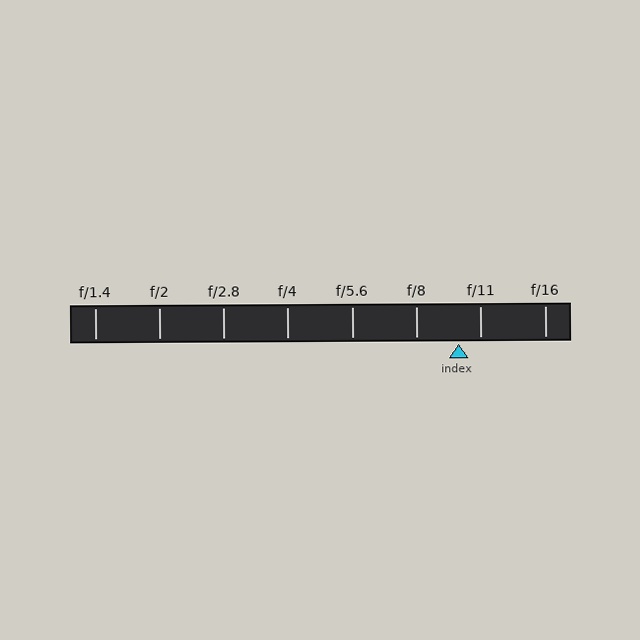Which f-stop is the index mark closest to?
The index mark is closest to f/11.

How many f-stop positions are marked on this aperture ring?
There are 8 f-stop positions marked.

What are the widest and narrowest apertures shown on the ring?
The widest aperture shown is f/1.4 and the narrowest is f/16.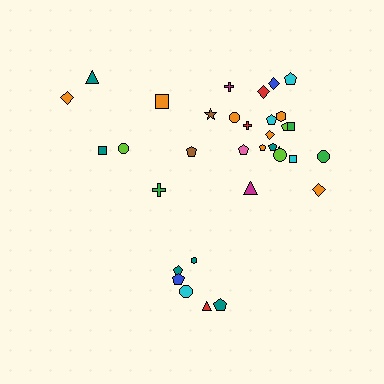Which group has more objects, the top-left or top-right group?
The top-right group.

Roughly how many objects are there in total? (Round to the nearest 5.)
Roughly 35 objects in total.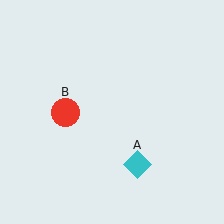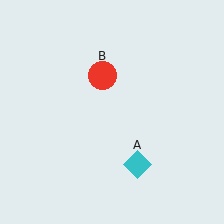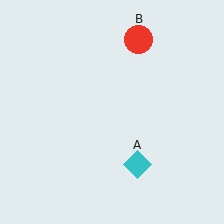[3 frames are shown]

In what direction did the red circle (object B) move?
The red circle (object B) moved up and to the right.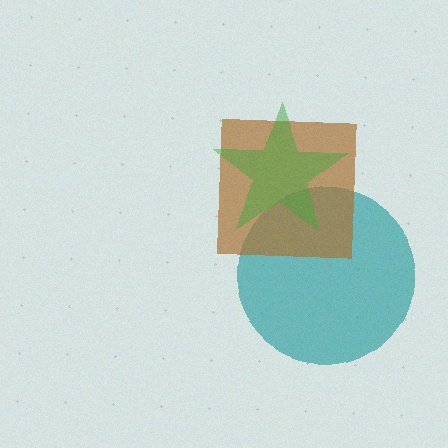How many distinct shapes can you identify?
There are 3 distinct shapes: a teal circle, a brown square, a green star.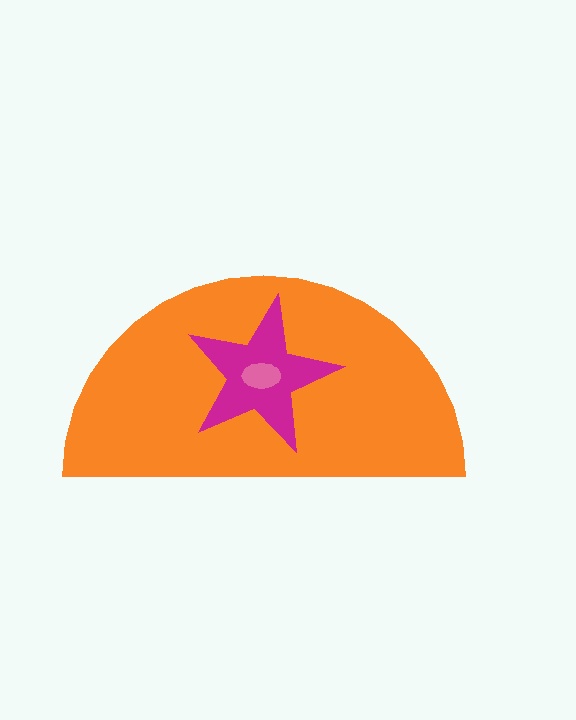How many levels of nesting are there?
3.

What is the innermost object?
The pink ellipse.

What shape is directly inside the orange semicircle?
The magenta star.